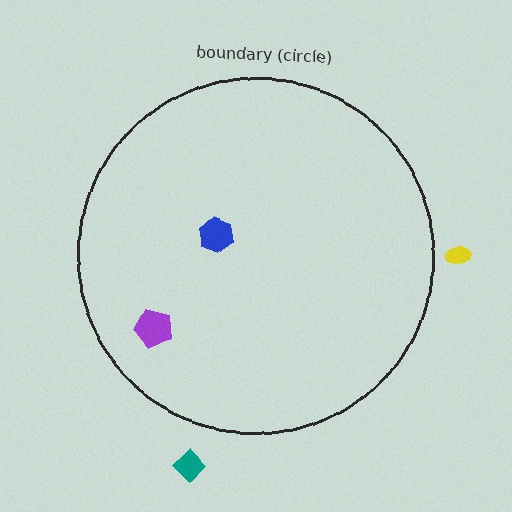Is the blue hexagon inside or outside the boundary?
Inside.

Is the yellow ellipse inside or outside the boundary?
Outside.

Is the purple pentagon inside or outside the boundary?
Inside.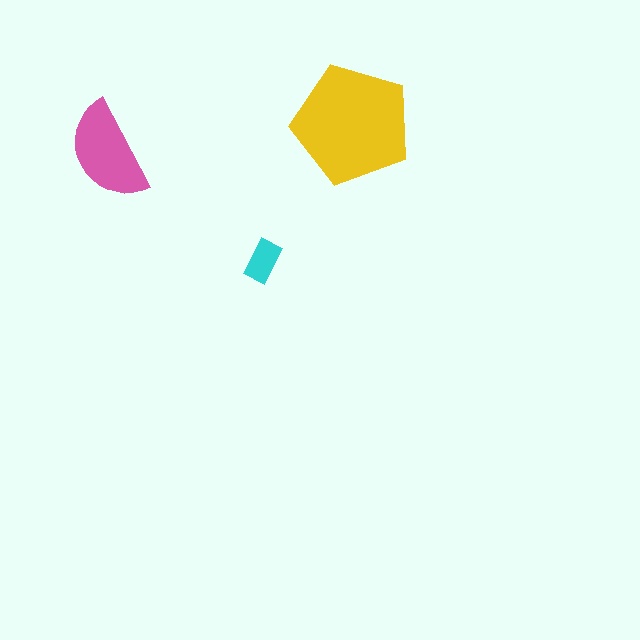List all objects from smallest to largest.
The cyan rectangle, the pink semicircle, the yellow pentagon.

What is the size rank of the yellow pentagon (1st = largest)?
1st.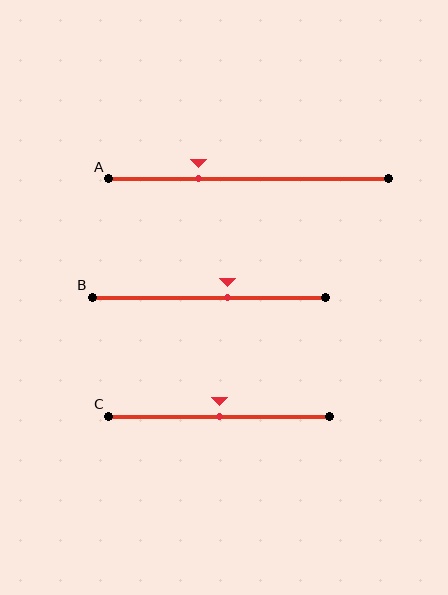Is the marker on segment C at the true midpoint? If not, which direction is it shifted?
Yes, the marker on segment C is at the true midpoint.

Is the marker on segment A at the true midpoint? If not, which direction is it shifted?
No, the marker on segment A is shifted to the left by about 18% of the segment length.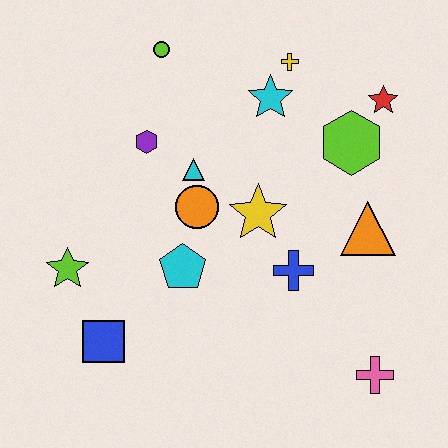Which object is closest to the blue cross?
The yellow star is closest to the blue cross.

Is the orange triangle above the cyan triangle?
No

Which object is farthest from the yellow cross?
The blue square is farthest from the yellow cross.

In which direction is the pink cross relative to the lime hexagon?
The pink cross is below the lime hexagon.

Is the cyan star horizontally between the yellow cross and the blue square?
Yes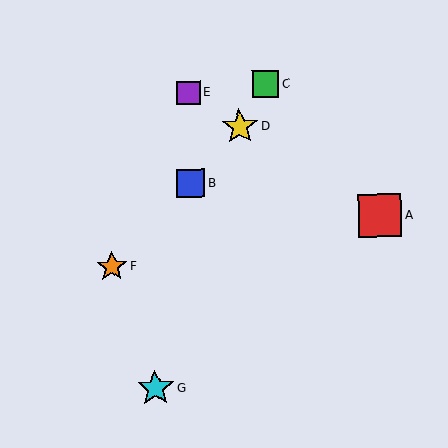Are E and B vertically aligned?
Yes, both are at x≈188.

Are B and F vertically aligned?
No, B is at x≈191 and F is at x≈112.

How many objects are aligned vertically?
2 objects (B, E) are aligned vertically.